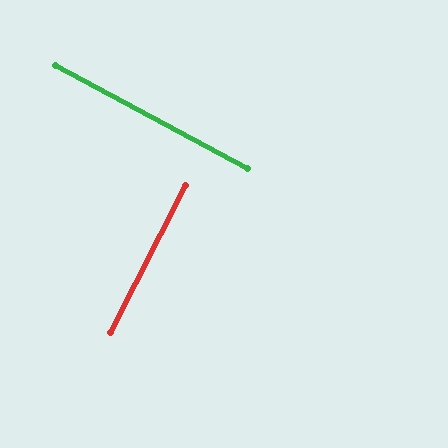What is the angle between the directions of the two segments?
Approximately 89 degrees.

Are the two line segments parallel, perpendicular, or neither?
Perpendicular — they meet at approximately 89°.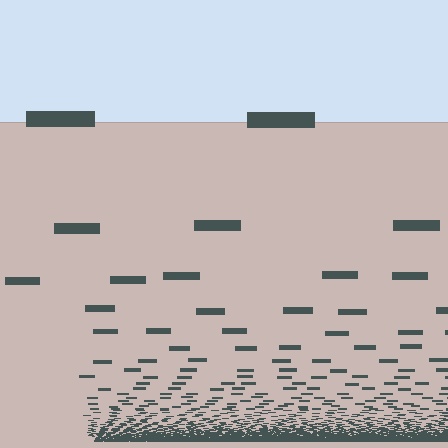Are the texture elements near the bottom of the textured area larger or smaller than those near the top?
Smaller. The gradient is inverted — elements near the bottom are smaller and denser.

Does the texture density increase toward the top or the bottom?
Density increases toward the bottom.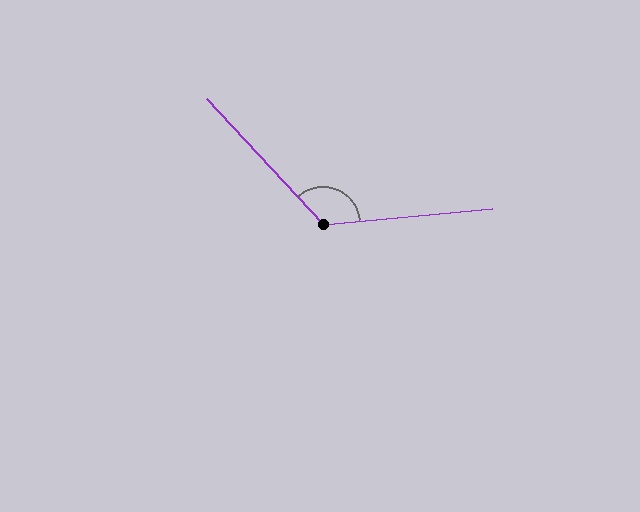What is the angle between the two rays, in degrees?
Approximately 127 degrees.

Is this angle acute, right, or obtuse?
It is obtuse.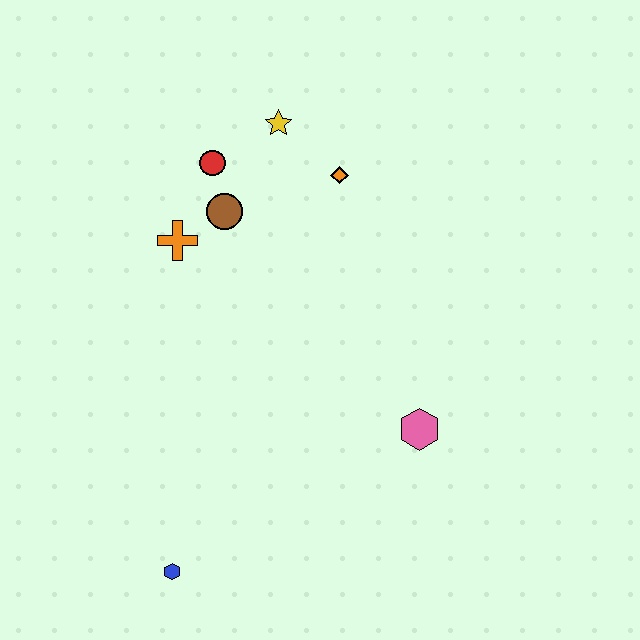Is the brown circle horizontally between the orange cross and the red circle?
No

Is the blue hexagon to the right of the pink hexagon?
No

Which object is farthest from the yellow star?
The blue hexagon is farthest from the yellow star.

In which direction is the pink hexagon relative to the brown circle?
The pink hexagon is below the brown circle.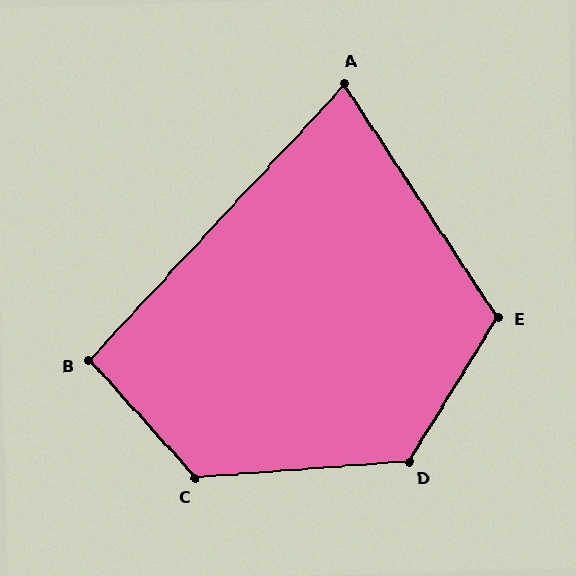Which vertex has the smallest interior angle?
A, at approximately 76 degrees.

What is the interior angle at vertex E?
Approximately 115 degrees (obtuse).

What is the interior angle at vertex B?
Approximately 95 degrees (obtuse).